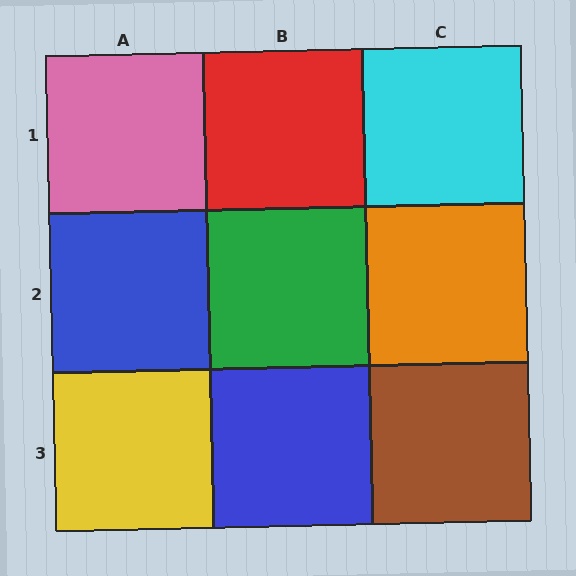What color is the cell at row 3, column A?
Yellow.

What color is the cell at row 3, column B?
Blue.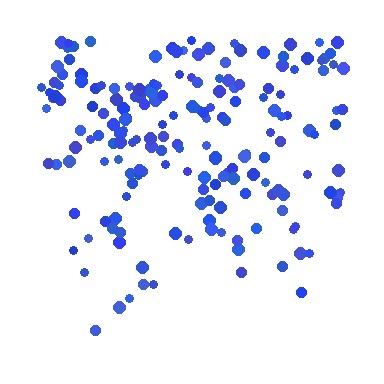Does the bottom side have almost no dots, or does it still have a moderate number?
Still a moderate number, just noticeably fewer than the top.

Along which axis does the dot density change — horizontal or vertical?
Vertical.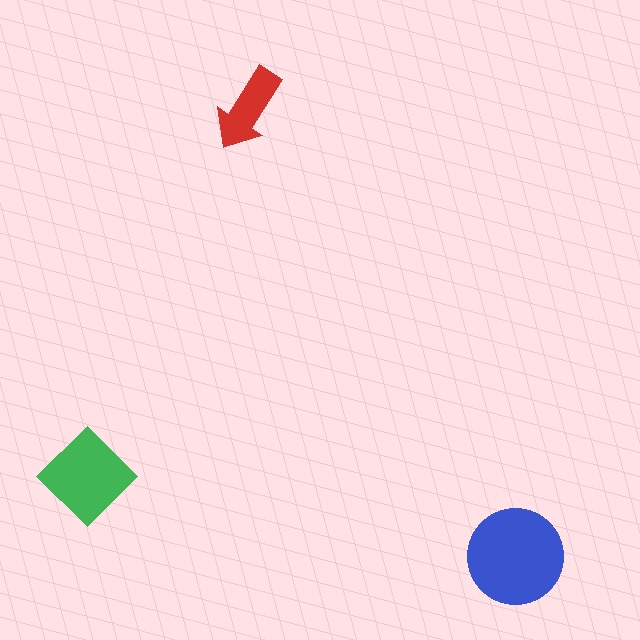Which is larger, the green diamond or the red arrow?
The green diamond.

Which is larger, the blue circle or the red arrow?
The blue circle.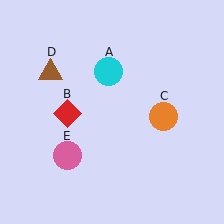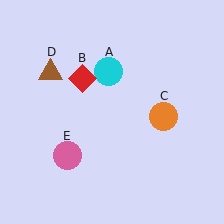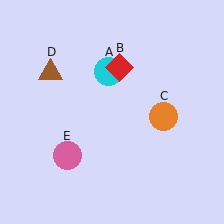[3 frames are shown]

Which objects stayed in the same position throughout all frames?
Cyan circle (object A) and orange circle (object C) and brown triangle (object D) and pink circle (object E) remained stationary.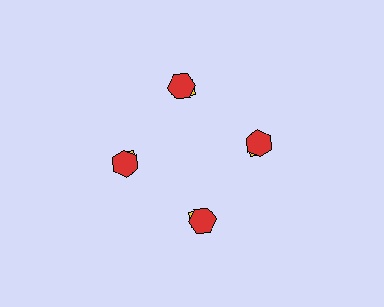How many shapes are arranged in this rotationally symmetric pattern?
There are 8 shapes, arranged in 4 groups of 2.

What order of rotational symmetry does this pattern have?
This pattern has 4-fold rotational symmetry.